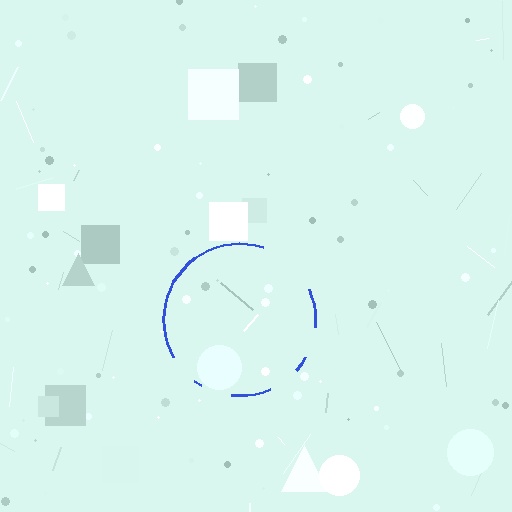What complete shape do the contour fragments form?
The contour fragments form a circle.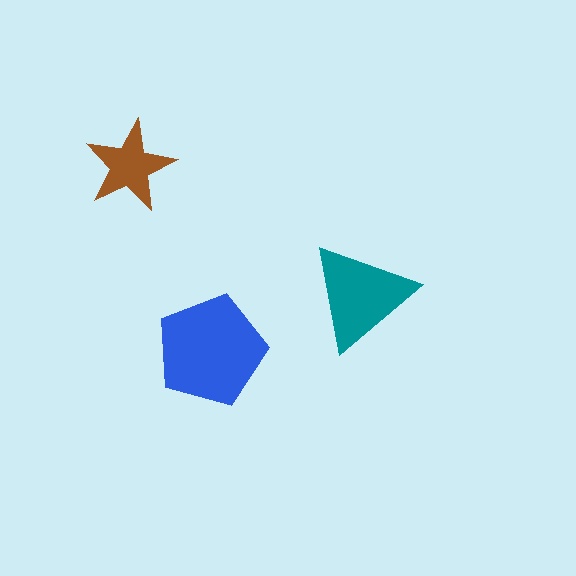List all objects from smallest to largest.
The brown star, the teal triangle, the blue pentagon.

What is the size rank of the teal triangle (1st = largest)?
2nd.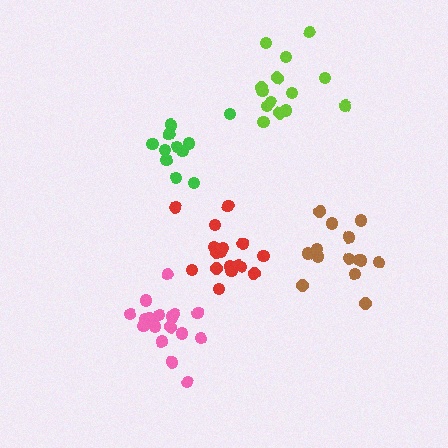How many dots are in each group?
Group 1: 17 dots, Group 2: 14 dots, Group 3: 11 dots, Group 4: 17 dots, Group 5: 14 dots (73 total).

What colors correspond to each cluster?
The clusters are colored: pink, brown, green, red, lime.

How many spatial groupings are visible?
There are 5 spatial groupings.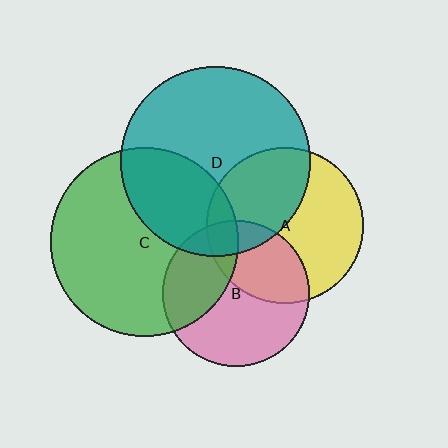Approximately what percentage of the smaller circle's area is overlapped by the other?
Approximately 35%.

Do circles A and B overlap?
Yes.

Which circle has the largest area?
Circle D (teal).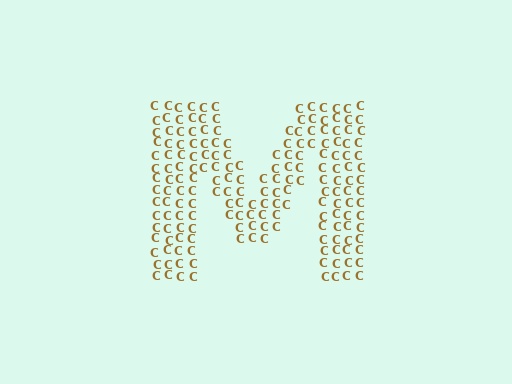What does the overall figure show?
The overall figure shows the letter M.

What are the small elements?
The small elements are letter C's.